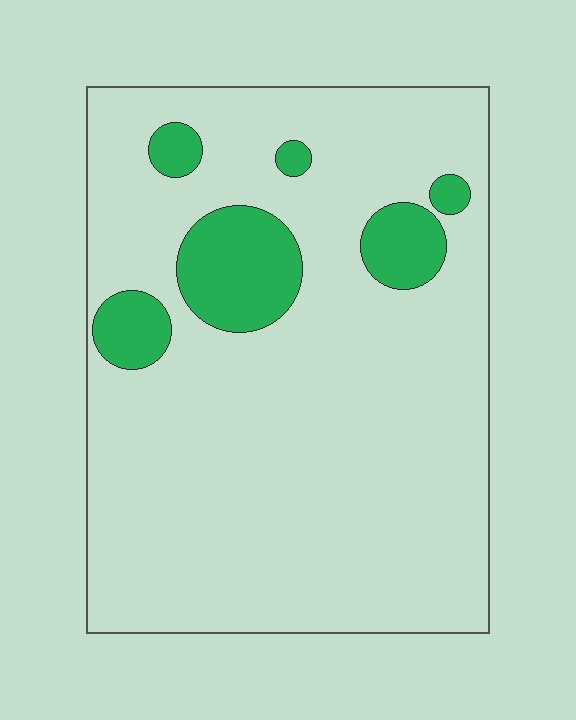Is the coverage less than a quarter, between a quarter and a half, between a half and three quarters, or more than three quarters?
Less than a quarter.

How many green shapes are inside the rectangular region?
6.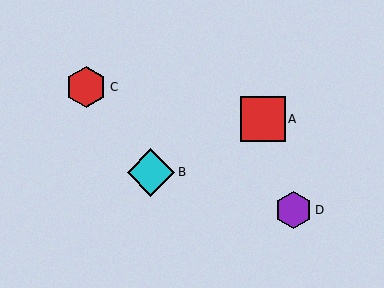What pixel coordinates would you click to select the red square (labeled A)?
Click at (263, 119) to select the red square A.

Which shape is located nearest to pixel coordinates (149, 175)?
The cyan diamond (labeled B) at (151, 172) is nearest to that location.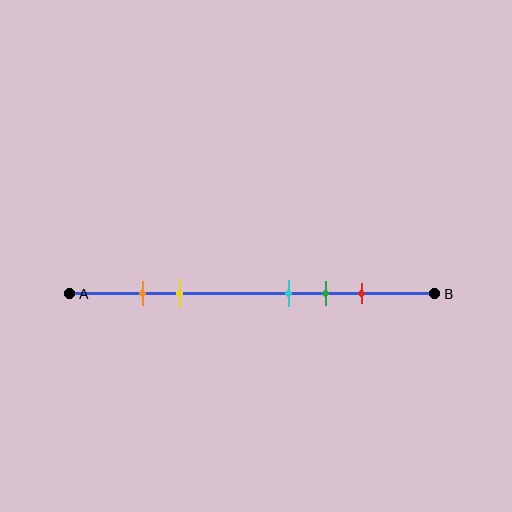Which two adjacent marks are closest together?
The orange and yellow marks are the closest adjacent pair.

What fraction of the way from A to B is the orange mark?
The orange mark is approximately 20% (0.2) of the way from A to B.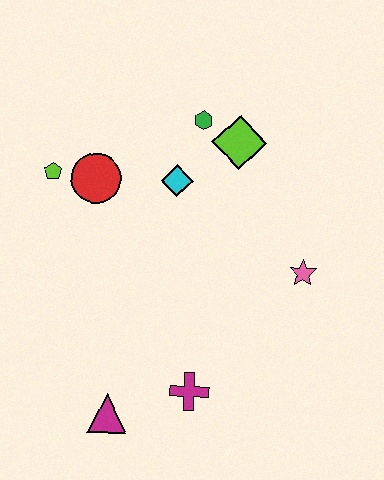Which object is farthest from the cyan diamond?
The magenta triangle is farthest from the cyan diamond.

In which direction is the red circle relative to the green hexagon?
The red circle is to the left of the green hexagon.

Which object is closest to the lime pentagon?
The red circle is closest to the lime pentagon.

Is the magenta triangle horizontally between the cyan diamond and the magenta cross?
No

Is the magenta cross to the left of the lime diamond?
Yes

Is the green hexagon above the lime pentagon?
Yes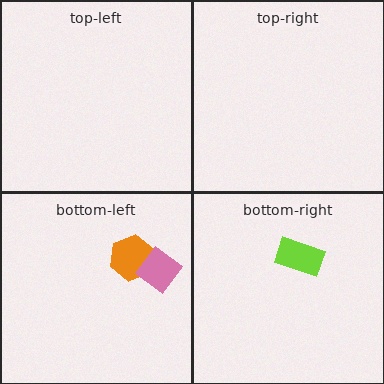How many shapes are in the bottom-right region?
1.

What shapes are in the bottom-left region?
The orange hexagon, the pink diamond.